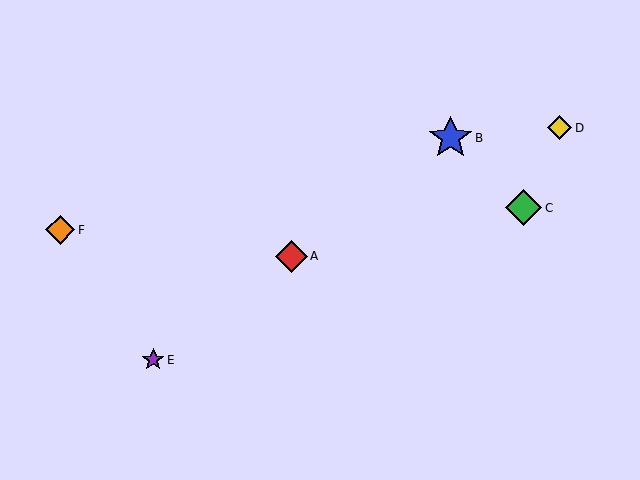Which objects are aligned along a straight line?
Objects A, B, E are aligned along a straight line.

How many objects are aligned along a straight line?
3 objects (A, B, E) are aligned along a straight line.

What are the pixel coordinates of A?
Object A is at (292, 256).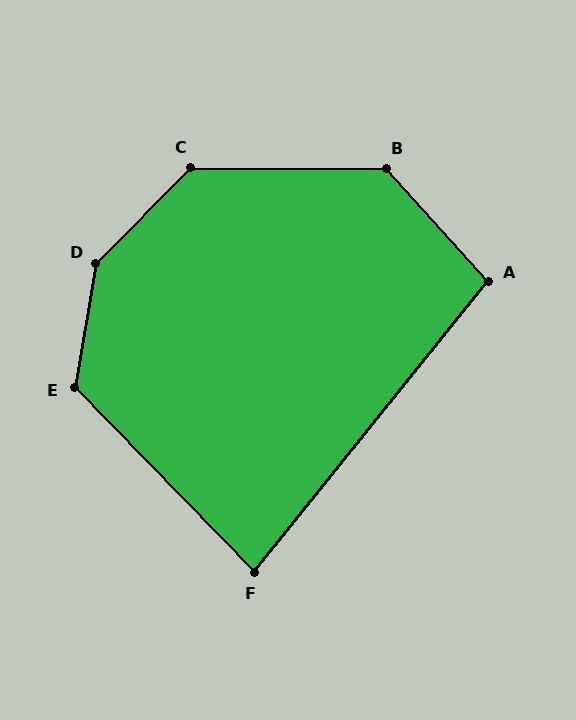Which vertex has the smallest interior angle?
F, at approximately 83 degrees.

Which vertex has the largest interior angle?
D, at approximately 145 degrees.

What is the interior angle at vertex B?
Approximately 132 degrees (obtuse).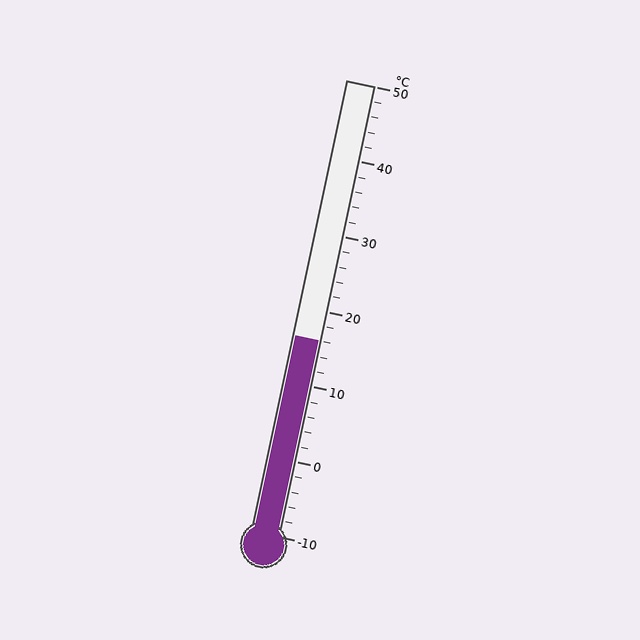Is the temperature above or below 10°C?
The temperature is above 10°C.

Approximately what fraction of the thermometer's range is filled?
The thermometer is filled to approximately 45% of its range.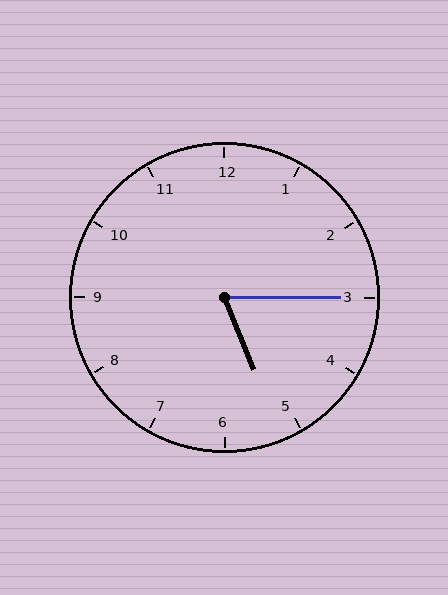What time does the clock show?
5:15.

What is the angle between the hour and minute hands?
Approximately 68 degrees.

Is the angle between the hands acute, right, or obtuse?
It is acute.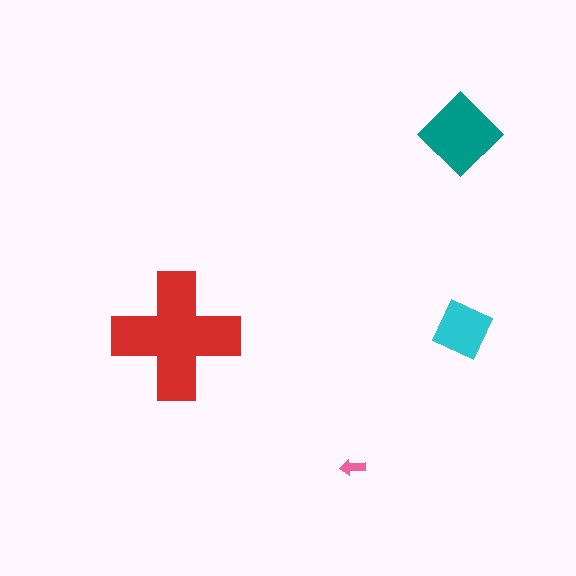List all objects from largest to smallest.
The red cross, the teal diamond, the cyan square, the pink arrow.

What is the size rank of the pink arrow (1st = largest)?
4th.